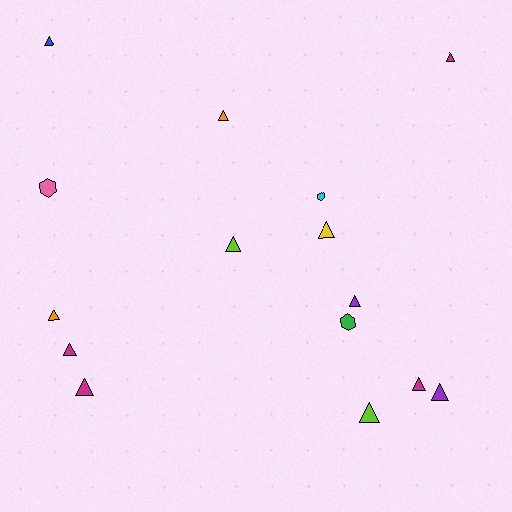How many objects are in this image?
There are 15 objects.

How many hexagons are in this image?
There are 3 hexagons.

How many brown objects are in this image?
There are no brown objects.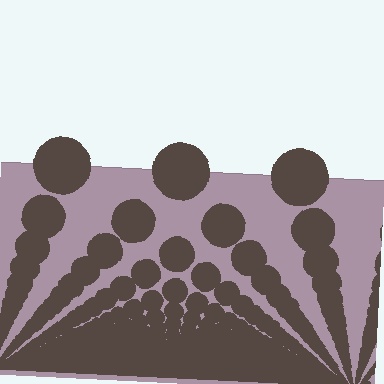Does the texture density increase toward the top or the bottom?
Density increases toward the bottom.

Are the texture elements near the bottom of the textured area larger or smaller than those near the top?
Smaller. The gradient is inverted — elements near the bottom are smaller and denser.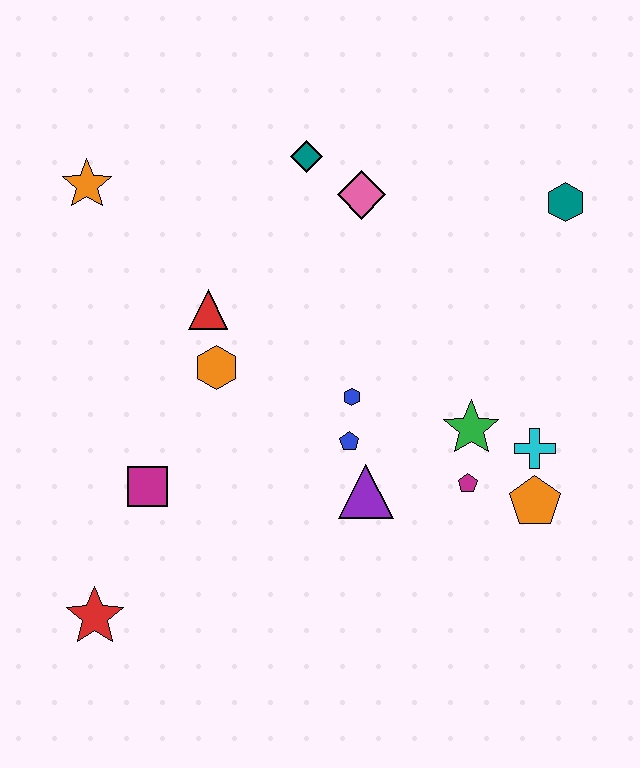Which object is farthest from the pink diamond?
The red star is farthest from the pink diamond.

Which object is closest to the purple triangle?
The blue pentagon is closest to the purple triangle.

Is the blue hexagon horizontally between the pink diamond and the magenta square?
Yes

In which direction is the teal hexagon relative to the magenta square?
The teal hexagon is to the right of the magenta square.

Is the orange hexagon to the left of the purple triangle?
Yes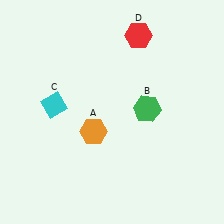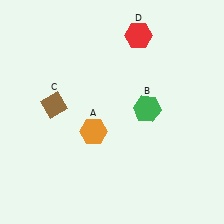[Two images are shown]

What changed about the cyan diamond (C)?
In Image 1, C is cyan. In Image 2, it changed to brown.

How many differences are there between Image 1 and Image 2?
There is 1 difference between the two images.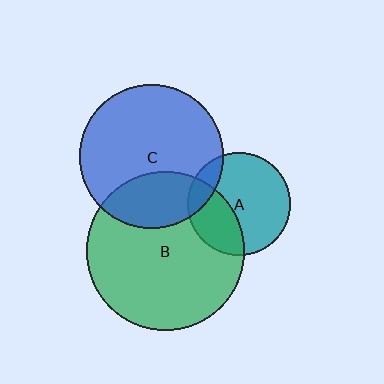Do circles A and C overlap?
Yes.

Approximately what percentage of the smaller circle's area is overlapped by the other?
Approximately 15%.